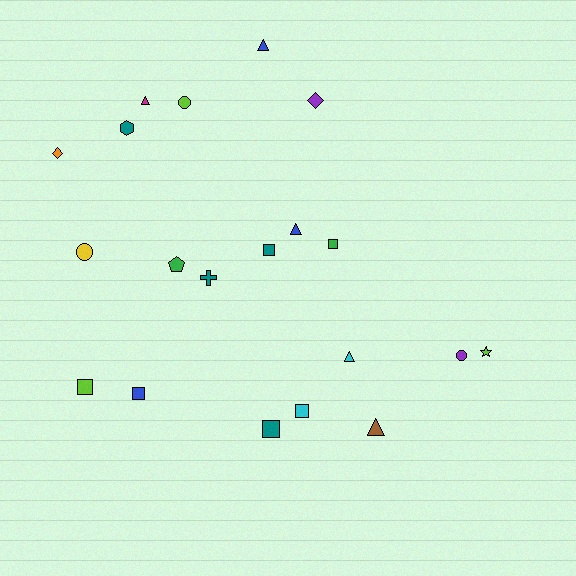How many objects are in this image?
There are 20 objects.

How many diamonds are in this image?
There are 2 diamonds.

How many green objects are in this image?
There are 2 green objects.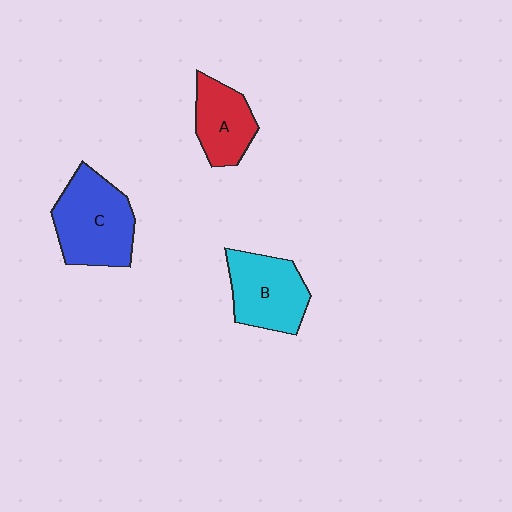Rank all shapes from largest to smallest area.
From largest to smallest: C (blue), B (cyan), A (red).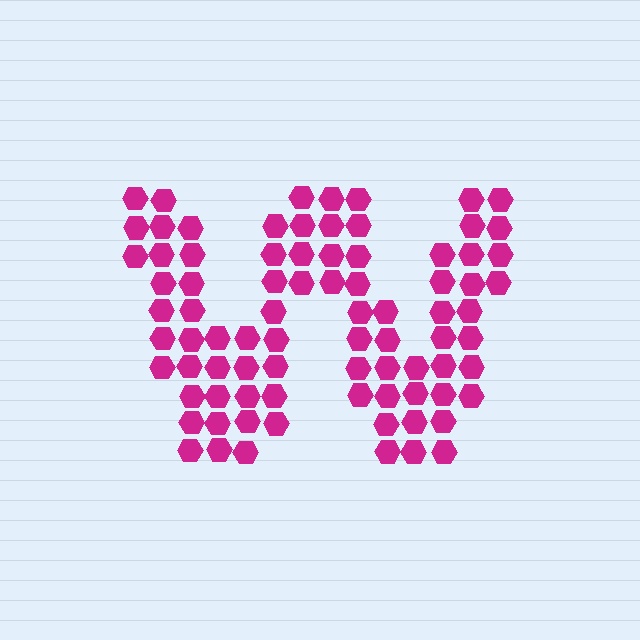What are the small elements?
The small elements are hexagons.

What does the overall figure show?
The overall figure shows the letter W.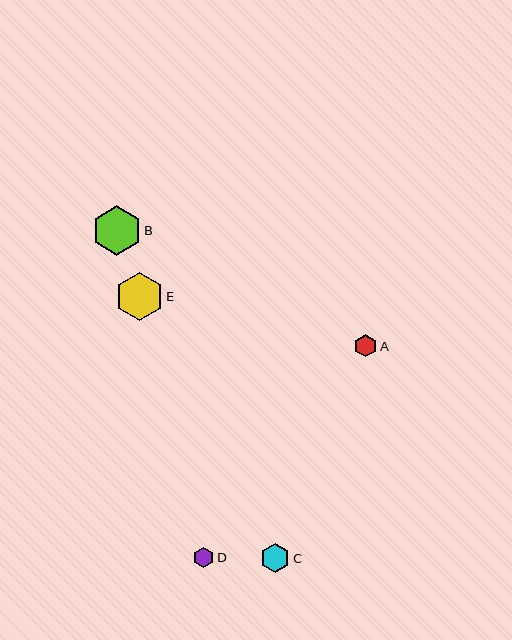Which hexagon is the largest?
Hexagon B is the largest with a size of approximately 50 pixels.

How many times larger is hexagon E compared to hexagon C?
Hexagon E is approximately 1.7 times the size of hexagon C.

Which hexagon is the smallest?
Hexagon D is the smallest with a size of approximately 21 pixels.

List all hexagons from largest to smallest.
From largest to smallest: B, E, C, A, D.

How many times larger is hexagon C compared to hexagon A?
Hexagon C is approximately 1.3 times the size of hexagon A.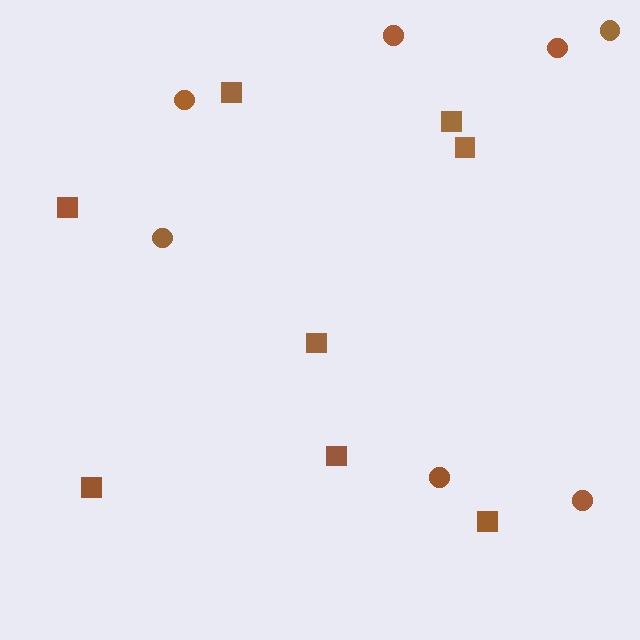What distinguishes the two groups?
There are 2 groups: one group of circles (7) and one group of squares (8).